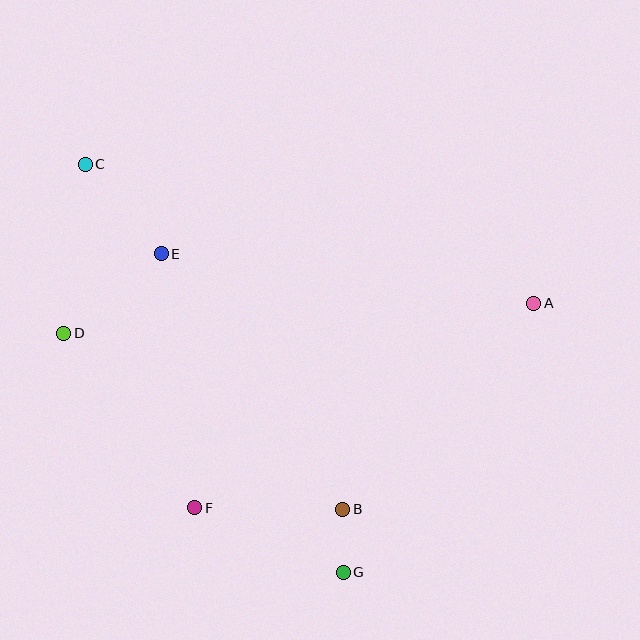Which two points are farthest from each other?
Points C and G are farthest from each other.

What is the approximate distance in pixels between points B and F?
The distance between B and F is approximately 148 pixels.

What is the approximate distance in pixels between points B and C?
The distance between B and C is approximately 431 pixels.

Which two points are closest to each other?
Points B and G are closest to each other.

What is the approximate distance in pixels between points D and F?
The distance between D and F is approximately 218 pixels.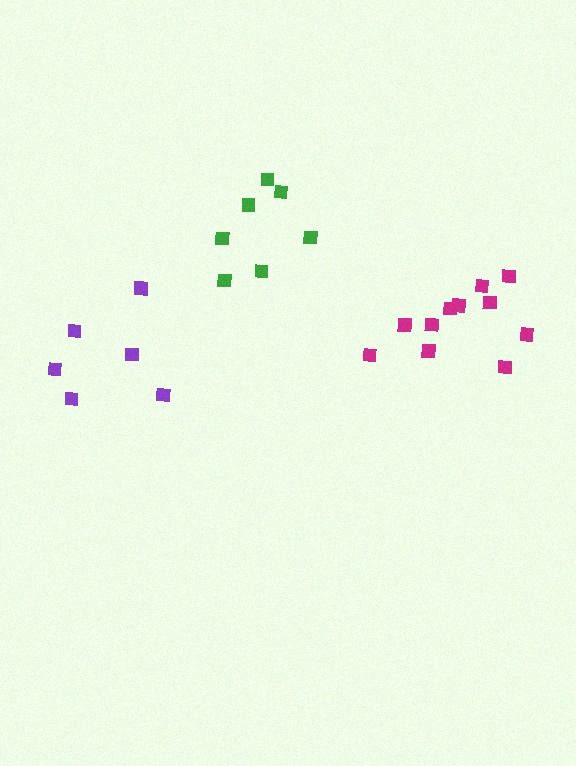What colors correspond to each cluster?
The clusters are colored: magenta, purple, green.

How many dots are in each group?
Group 1: 11 dots, Group 2: 6 dots, Group 3: 7 dots (24 total).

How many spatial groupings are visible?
There are 3 spatial groupings.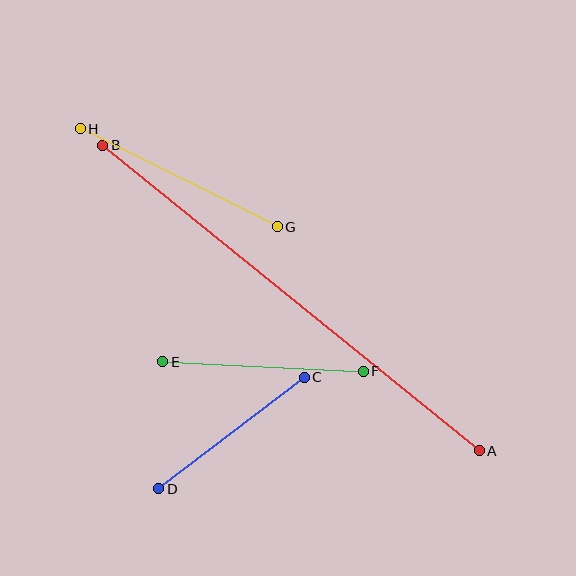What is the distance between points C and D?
The distance is approximately 183 pixels.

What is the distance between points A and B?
The distance is approximately 485 pixels.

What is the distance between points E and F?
The distance is approximately 201 pixels.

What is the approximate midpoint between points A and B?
The midpoint is at approximately (291, 298) pixels.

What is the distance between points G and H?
The distance is approximately 220 pixels.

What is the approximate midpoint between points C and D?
The midpoint is at approximately (232, 433) pixels.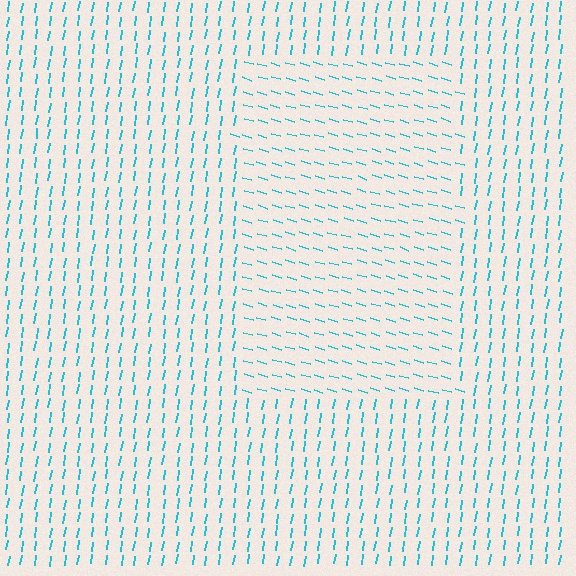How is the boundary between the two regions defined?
The boundary is defined purely by a change in line orientation (approximately 82 degrees difference). All lines are the same color and thickness.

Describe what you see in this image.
The image is filled with small cyan line segments. A rectangle region in the image has lines oriented differently from the surrounding lines, creating a visible texture boundary.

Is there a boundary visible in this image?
Yes, there is a texture boundary formed by a change in line orientation.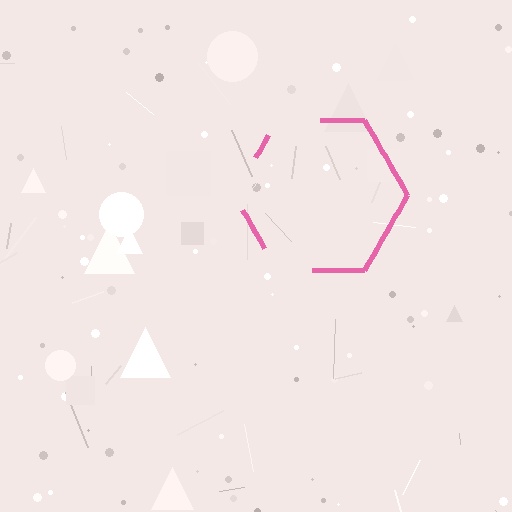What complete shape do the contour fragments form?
The contour fragments form a hexagon.